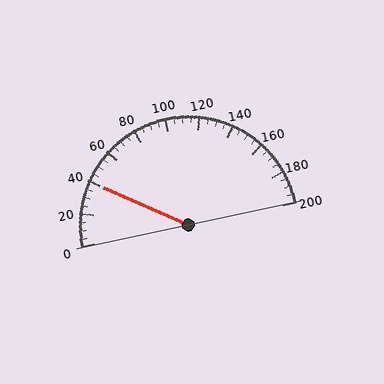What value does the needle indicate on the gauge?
The needle indicates approximately 40.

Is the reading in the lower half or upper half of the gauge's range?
The reading is in the lower half of the range (0 to 200).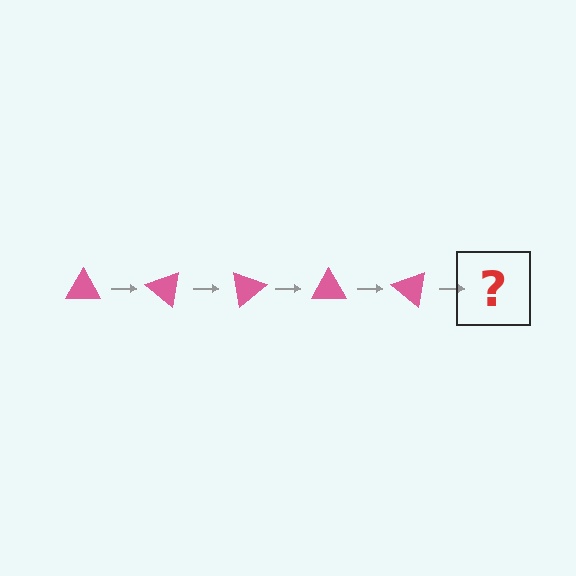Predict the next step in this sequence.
The next step is a pink triangle rotated 200 degrees.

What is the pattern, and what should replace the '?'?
The pattern is that the triangle rotates 40 degrees each step. The '?' should be a pink triangle rotated 200 degrees.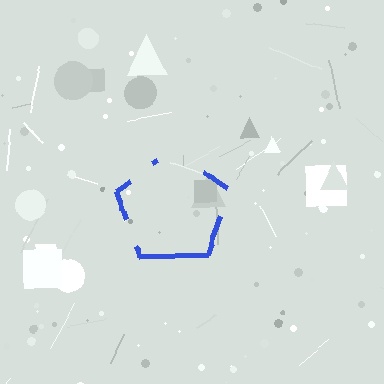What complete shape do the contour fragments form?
The contour fragments form a pentagon.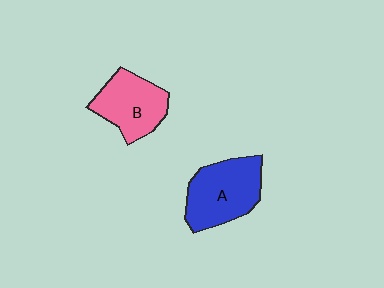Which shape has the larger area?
Shape A (blue).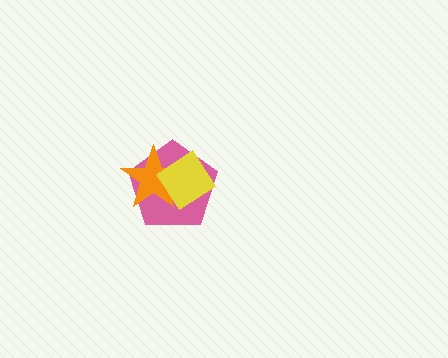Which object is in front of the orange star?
The yellow diamond is in front of the orange star.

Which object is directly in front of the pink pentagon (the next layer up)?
The orange star is directly in front of the pink pentagon.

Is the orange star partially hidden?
Yes, it is partially covered by another shape.